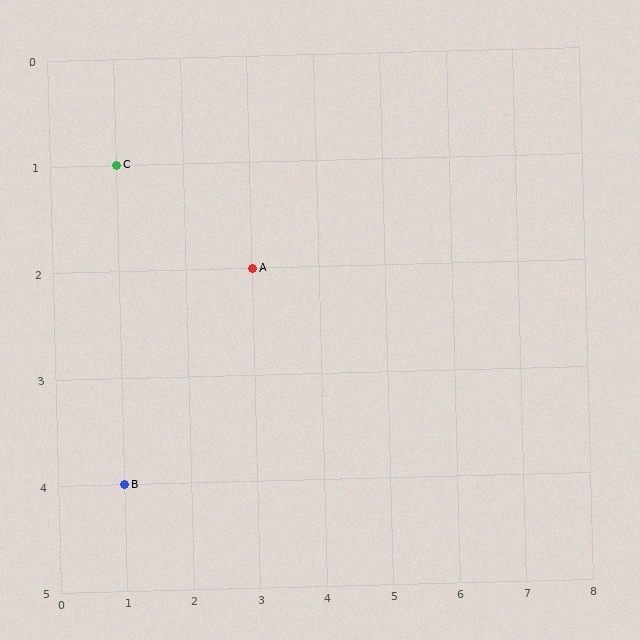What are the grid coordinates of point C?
Point C is at grid coordinates (1, 1).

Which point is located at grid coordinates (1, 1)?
Point C is at (1, 1).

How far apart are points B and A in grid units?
Points B and A are 2 columns and 2 rows apart (about 2.8 grid units diagonally).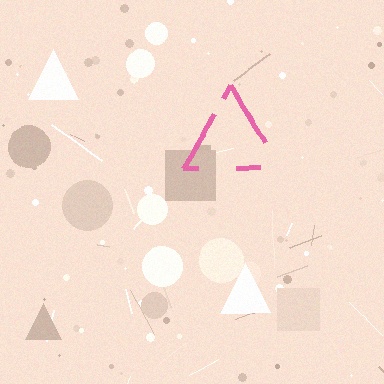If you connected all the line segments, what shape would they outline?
They would outline a triangle.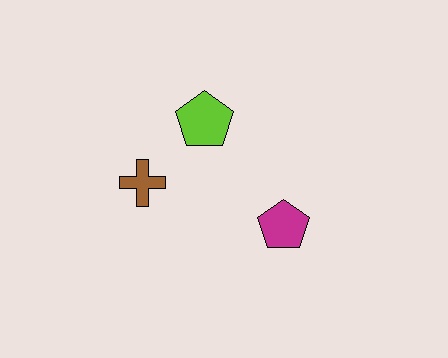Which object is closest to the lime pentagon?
The brown cross is closest to the lime pentagon.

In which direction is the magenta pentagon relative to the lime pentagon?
The magenta pentagon is below the lime pentagon.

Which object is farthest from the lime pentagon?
The magenta pentagon is farthest from the lime pentagon.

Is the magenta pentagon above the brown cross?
No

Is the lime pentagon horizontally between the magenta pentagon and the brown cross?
Yes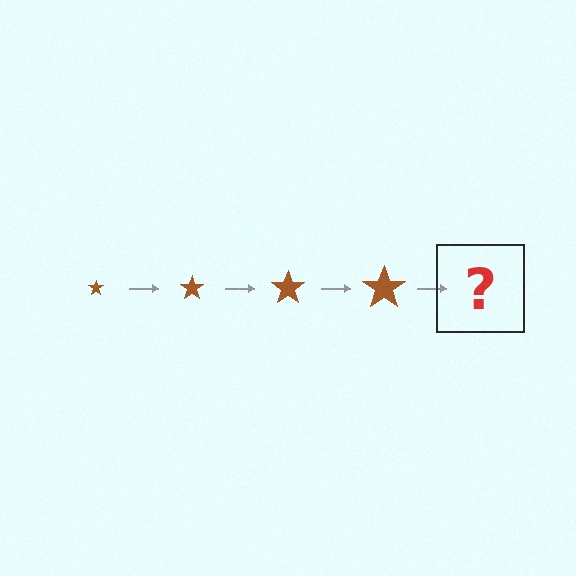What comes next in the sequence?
The next element should be a brown star, larger than the previous one.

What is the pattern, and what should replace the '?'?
The pattern is that the star gets progressively larger each step. The '?' should be a brown star, larger than the previous one.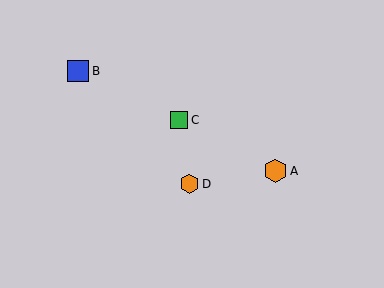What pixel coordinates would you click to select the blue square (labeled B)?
Click at (78, 71) to select the blue square B.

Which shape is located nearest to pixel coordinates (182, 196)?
The orange hexagon (labeled D) at (189, 184) is nearest to that location.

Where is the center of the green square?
The center of the green square is at (179, 120).